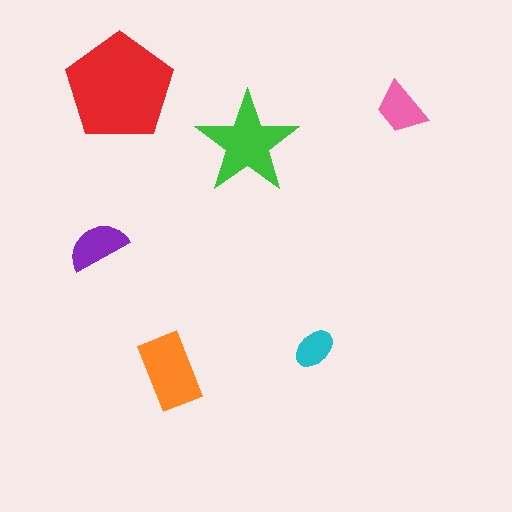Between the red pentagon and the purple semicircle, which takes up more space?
The red pentagon.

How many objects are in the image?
There are 6 objects in the image.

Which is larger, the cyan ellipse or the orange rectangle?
The orange rectangle.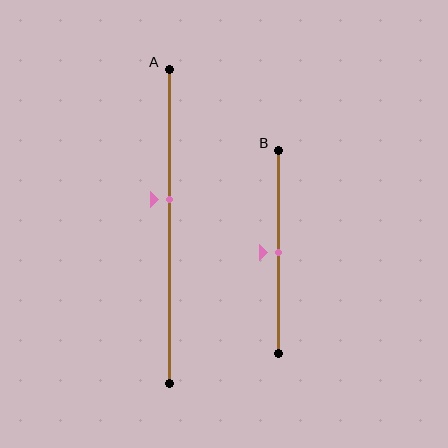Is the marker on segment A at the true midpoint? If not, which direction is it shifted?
No, the marker on segment A is shifted upward by about 9% of the segment length.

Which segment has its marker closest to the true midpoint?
Segment B has its marker closest to the true midpoint.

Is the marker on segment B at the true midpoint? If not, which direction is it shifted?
Yes, the marker on segment B is at the true midpoint.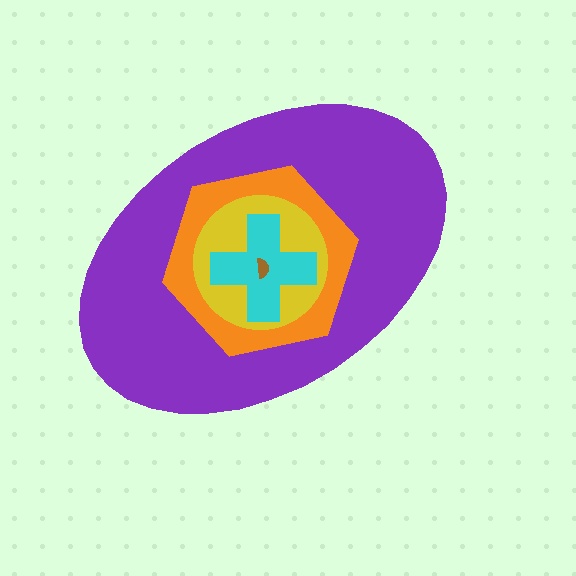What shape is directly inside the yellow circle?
The cyan cross.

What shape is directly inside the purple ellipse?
The orange hexagon.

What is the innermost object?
The brown semicircle.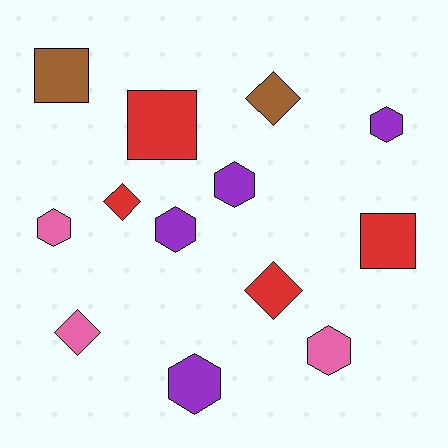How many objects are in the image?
There are 13 objects.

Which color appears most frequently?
Purple, with 4 objects.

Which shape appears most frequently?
Hexagon, with 6 objects.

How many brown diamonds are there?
There is 1 brown diamond.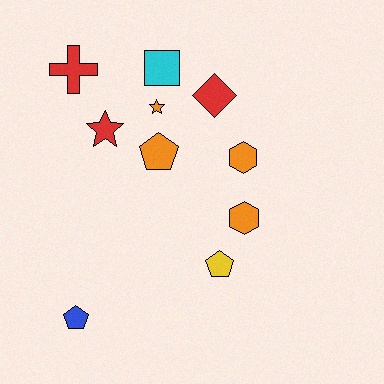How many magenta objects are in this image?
There are no magenta objects.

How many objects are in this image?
There are 10 objects.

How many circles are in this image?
There are no circles.